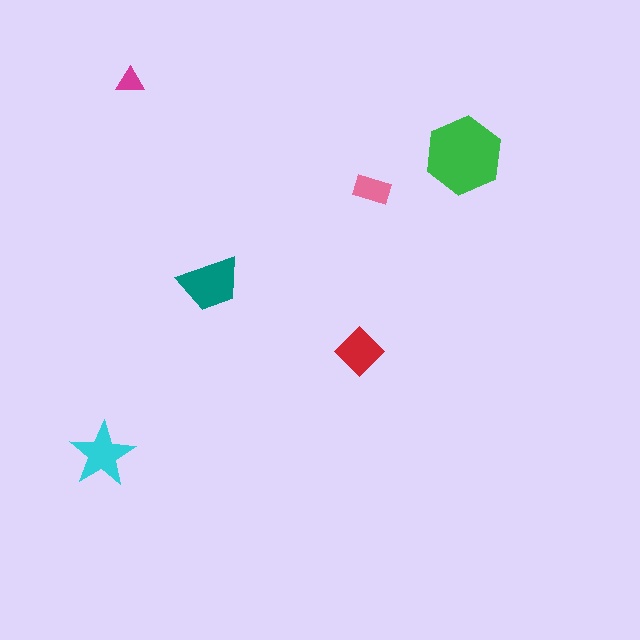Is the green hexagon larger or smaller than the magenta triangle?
Larger.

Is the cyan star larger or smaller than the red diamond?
Larger.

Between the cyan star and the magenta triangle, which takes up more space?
The cyan star.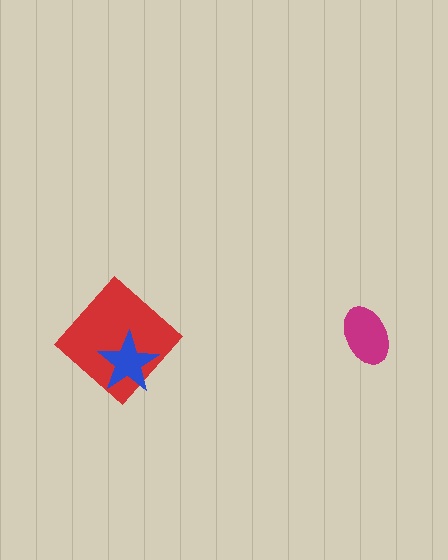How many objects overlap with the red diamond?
1 object overlaps with the red diamond.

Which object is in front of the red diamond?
The blue star is in front of the red diamond.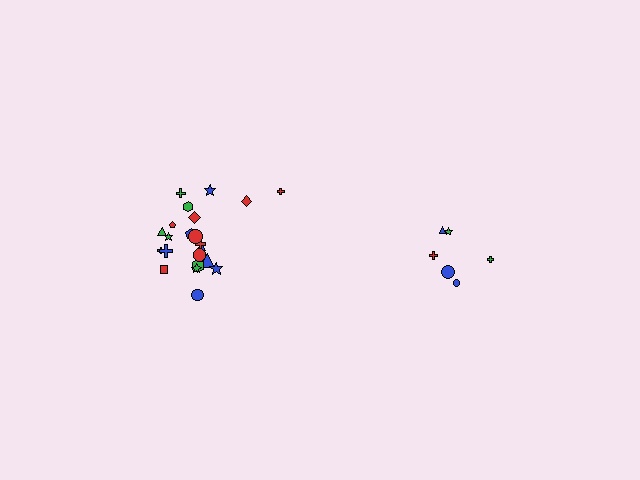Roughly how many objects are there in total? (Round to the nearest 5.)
Roughly 30 objects in total.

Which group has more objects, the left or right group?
The left group.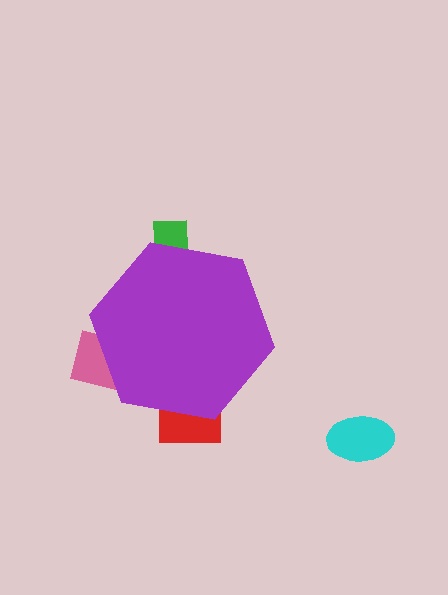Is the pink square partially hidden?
Yes, the pink square is partially hidden behind the purple hexagon.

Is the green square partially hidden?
Yes, the green square is partially hidden behind the purple hexagon.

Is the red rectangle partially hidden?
Yes, the red rectangle is partially hidden behind the purple hexagon.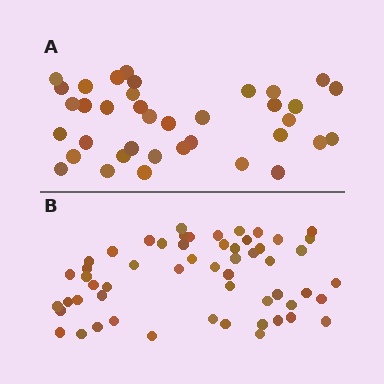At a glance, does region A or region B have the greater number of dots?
Region B (the bottom region) has more dots.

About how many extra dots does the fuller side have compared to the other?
Region B has approximately 20 more dots than region A.